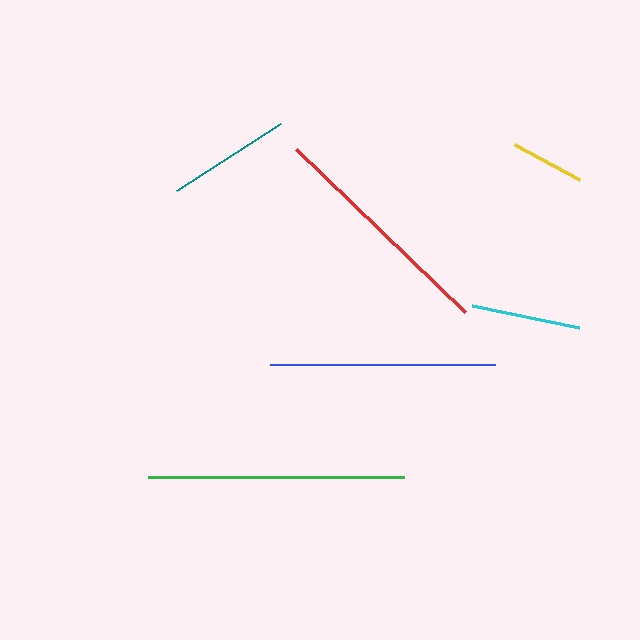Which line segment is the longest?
The green line is the longest at approximately 255 pixels.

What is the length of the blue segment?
The blue segment is approximately 225 pixels long.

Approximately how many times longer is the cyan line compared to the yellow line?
The cyan line is approximately 1.5 times the length of the yellow line.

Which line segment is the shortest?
The yellow line is the shortest at approximately 73 pixels.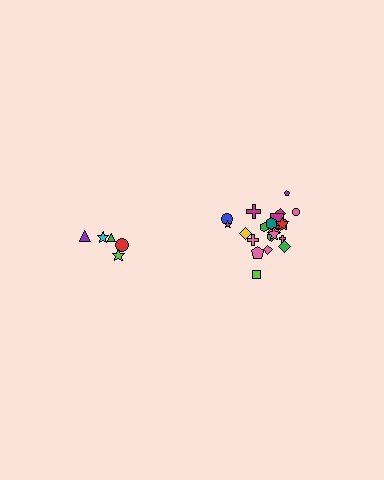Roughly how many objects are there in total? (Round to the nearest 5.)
Roughly 25 objects in total.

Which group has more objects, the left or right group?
The right group.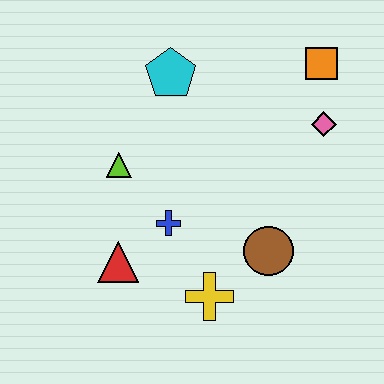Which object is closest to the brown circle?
The yellow cross is closest to the brown circle.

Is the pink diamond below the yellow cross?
No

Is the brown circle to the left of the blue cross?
No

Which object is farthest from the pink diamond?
The red triangle is farthest from the pink diamond.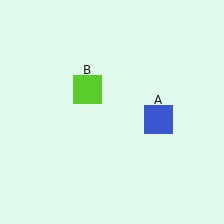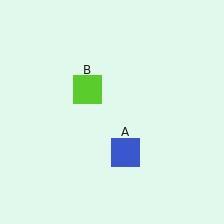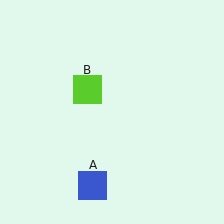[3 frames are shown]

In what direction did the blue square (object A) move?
The blue square (object A) moved down and to the left.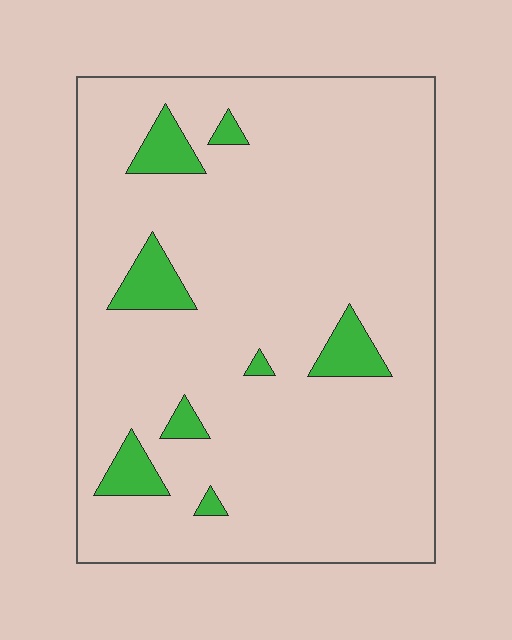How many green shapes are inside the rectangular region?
8.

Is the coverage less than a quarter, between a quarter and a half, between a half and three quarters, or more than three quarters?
Less than a quarter.